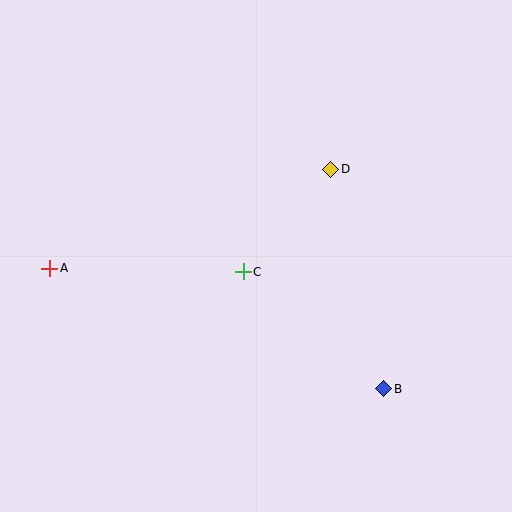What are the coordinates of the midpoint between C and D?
The midpoint between C and D is at (287, 221).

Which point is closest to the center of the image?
Point C at (243, 272) is closest to the center.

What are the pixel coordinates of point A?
Point A is at (50, 268).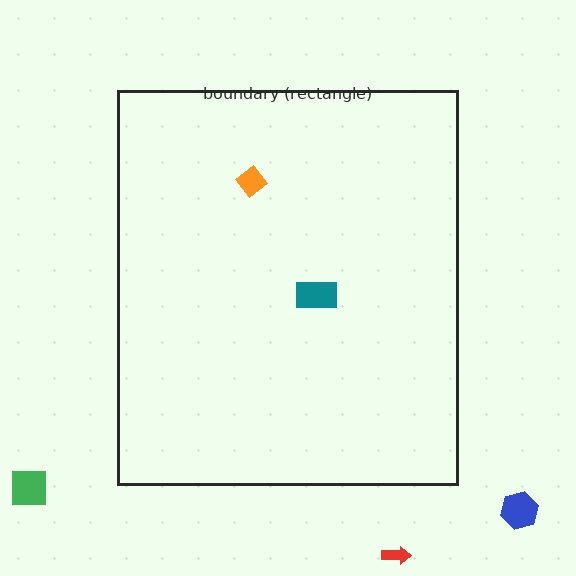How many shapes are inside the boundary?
2 inside, 3 outside.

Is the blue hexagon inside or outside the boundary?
Outside.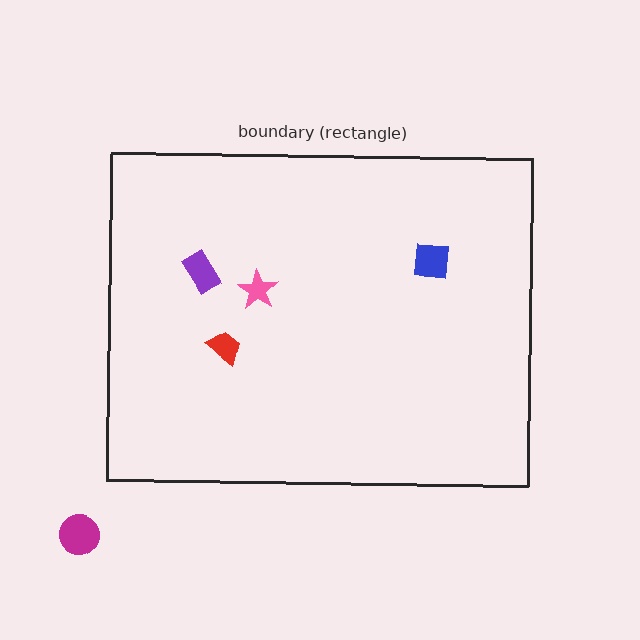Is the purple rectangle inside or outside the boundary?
Inside.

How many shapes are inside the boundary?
4 inside, 1 outside.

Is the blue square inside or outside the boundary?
Inside.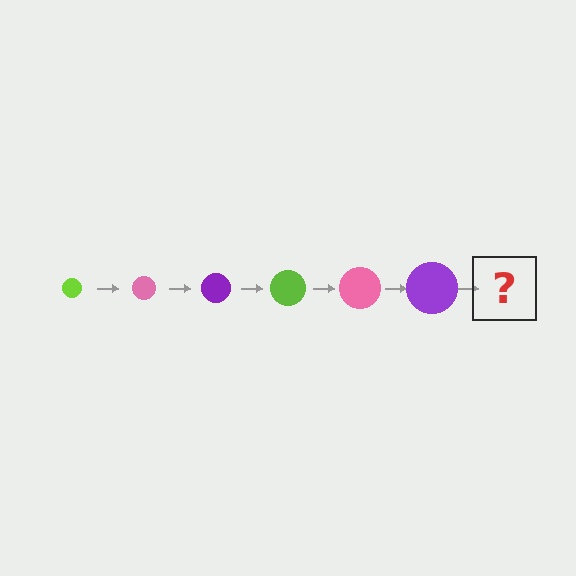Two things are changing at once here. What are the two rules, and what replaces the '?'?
The two rules are that the circle grows larger each step and the color cycles through lime, pink, and purple. The '?' should be a lime circle, larger than the previous one.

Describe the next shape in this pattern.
It should be a lime circle, larger than the previous one.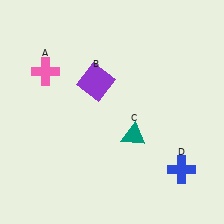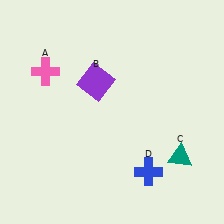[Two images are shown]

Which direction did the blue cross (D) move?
The blue cross (D) moved left.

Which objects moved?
The objects that moved are: the teal triangle (C), the blue cross (D).